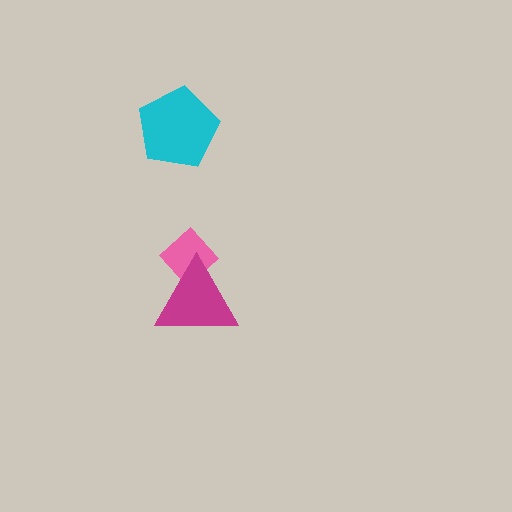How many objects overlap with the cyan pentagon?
0 objects overlap with the cyan pentagon.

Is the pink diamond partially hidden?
Yes, it is partially covered by another shape.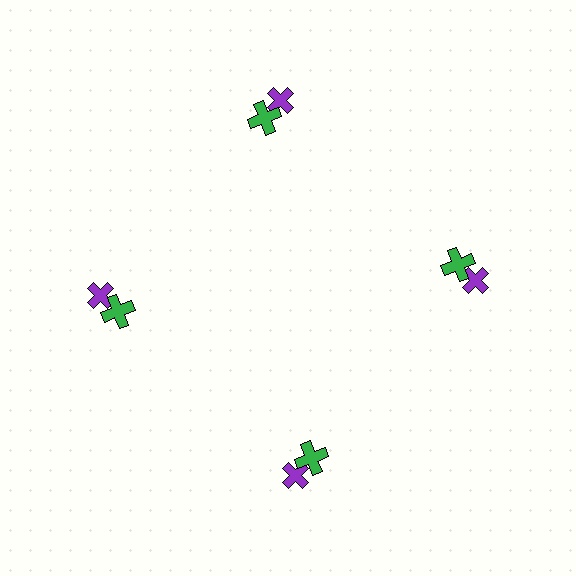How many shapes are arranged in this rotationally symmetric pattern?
There are 8 shapes, arranged in 4 groups of 2.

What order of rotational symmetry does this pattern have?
This pattern has 4-fold rotational symmetry.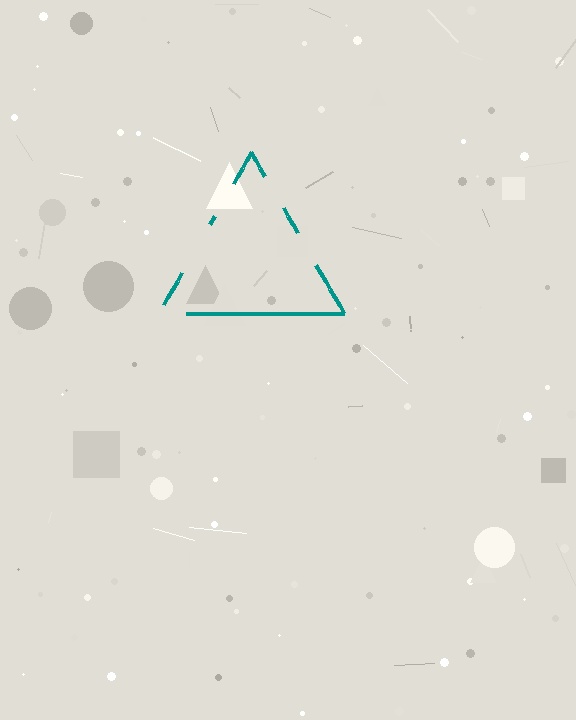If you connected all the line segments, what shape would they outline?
They would outline a triangle.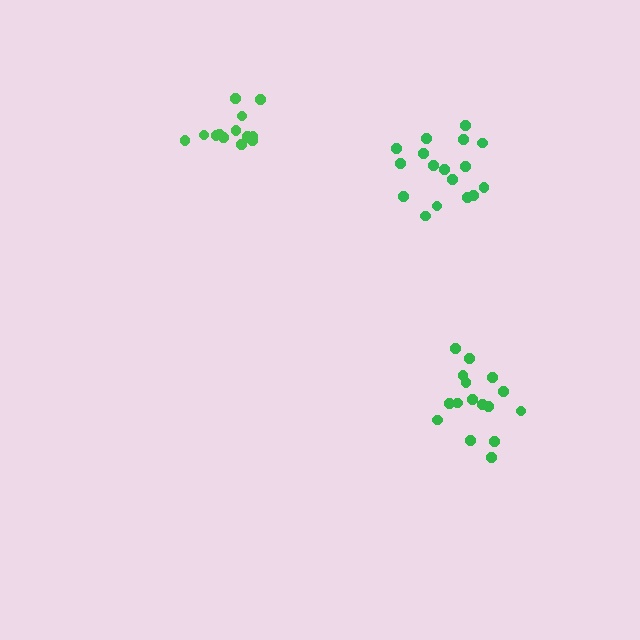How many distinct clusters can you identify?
There are 3 distinct clusters.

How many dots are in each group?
Group 1: 17 dots, Group 2: 13 dots, Group 3: 16 dots (46 total).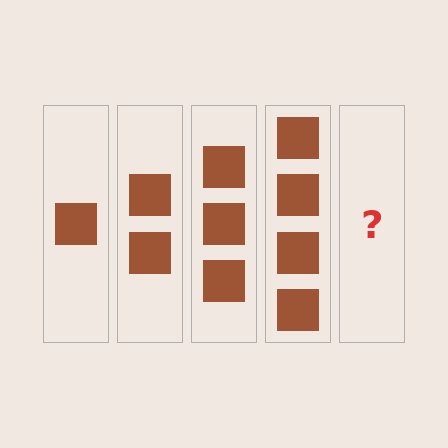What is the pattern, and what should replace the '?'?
The pattern is that each step adds one more square. The '?' should be 5 squares.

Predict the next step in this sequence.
The next step is 5 squares.